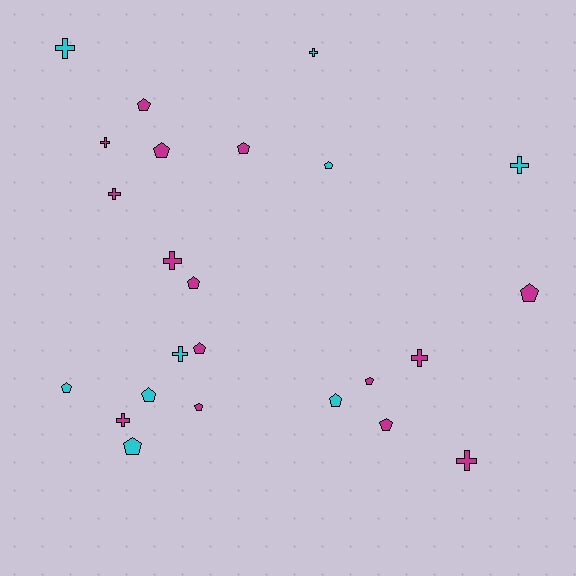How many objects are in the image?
There are 24 objects.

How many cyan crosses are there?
There are 4 cyan crosses.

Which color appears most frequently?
Magenta, with 15 objects.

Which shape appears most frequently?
Pentagon, with 14 objects.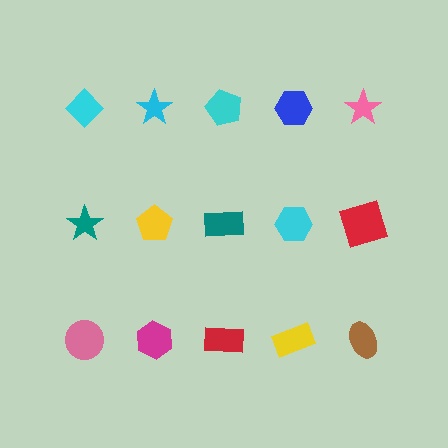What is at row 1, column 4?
A blue hexagon.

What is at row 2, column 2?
A yellow pentagon.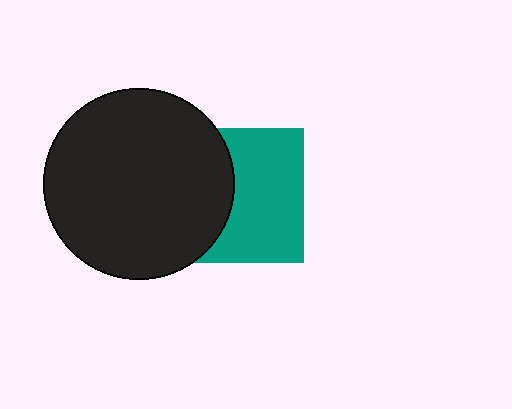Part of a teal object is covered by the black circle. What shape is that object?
It is a square.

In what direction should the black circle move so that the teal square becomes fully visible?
The black circle should move left. That is the shortest direction to clear the overlap and leave the teal square fully visible.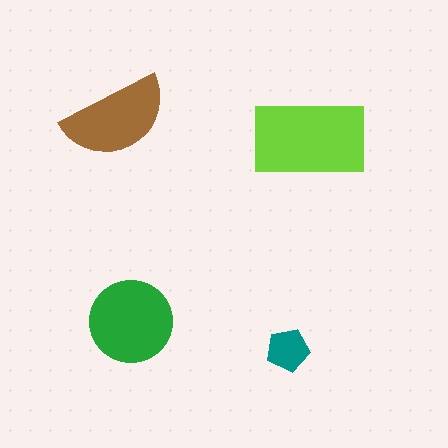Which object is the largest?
The lime rectangle.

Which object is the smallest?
The teal pentagon.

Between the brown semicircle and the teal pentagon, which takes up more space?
The brown semicircle.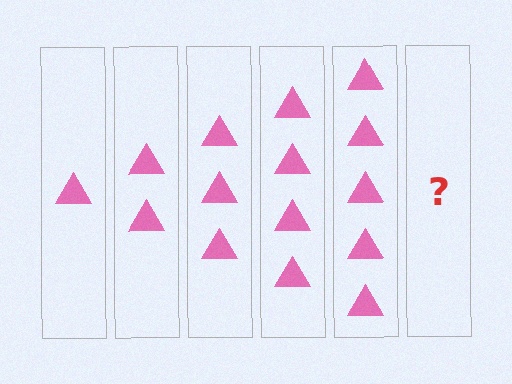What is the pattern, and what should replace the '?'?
The pattern is that each step adds one more triangle. The '?' should be 6 triangles.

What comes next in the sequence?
The next element should be 6 triangles.